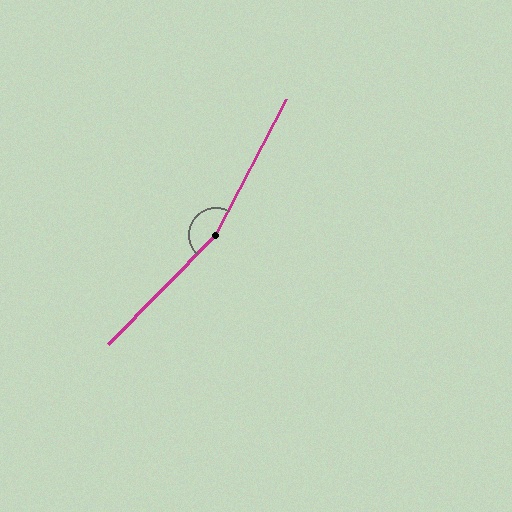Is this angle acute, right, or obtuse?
It is obtuse.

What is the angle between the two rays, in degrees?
Approximately 163 degrees.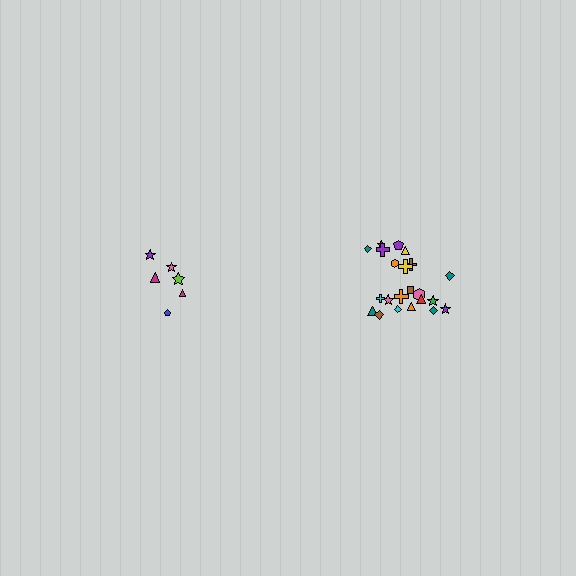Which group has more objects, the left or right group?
The right group.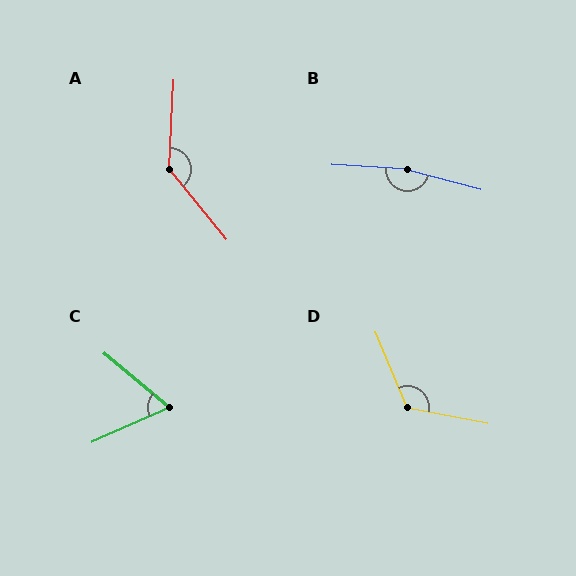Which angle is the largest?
B, at approximately 169 degrees.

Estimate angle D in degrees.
Approximately 124 degrees.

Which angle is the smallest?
C, at approximately 64 degrees.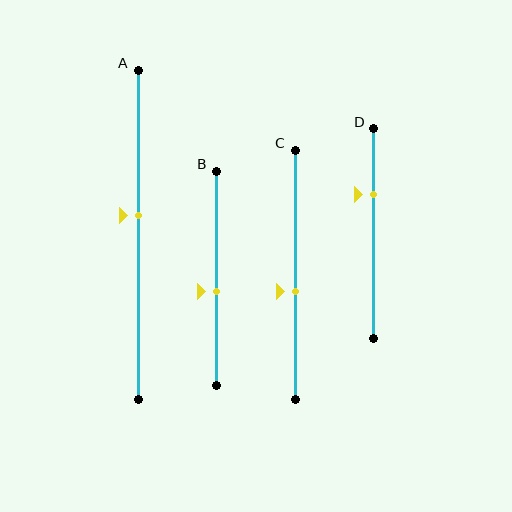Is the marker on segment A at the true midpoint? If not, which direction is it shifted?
No, the marker on segment A is shifted upward by about 6% of the segment length.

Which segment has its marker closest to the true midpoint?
Segment A has its marker closest to the true midpoint.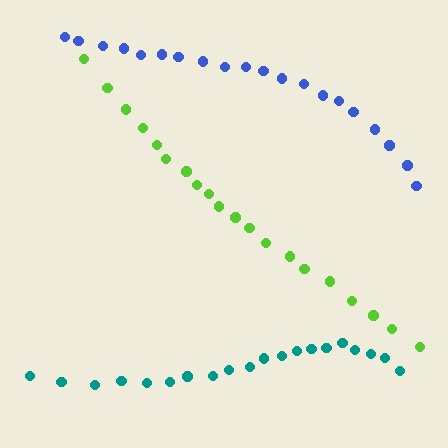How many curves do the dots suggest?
There are 3 distinct paths.